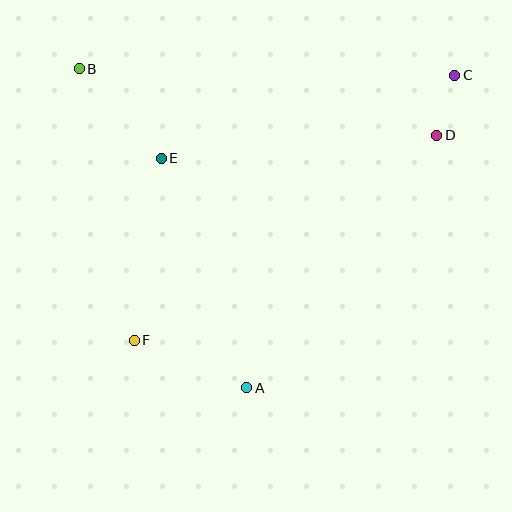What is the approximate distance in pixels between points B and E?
The distance between B and E is approximately 121 pixels.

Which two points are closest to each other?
Points C and D are closest to each other.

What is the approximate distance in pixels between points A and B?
The distance between A and B is approximately 360 pixels.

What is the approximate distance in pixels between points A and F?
The distance between A and F is approximately 122 pixels.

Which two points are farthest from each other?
Points C and F are farthest from each other.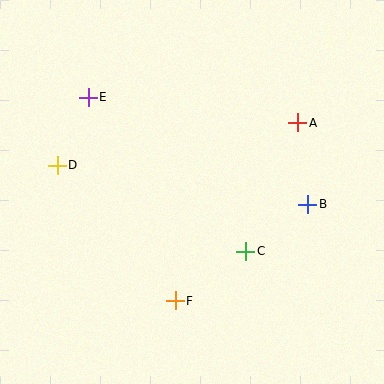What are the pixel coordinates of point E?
Point E is at (88, 97).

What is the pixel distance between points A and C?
The distance between A and C is 138 pixels.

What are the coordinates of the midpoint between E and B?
The midpoint between E and B is at (198, 151).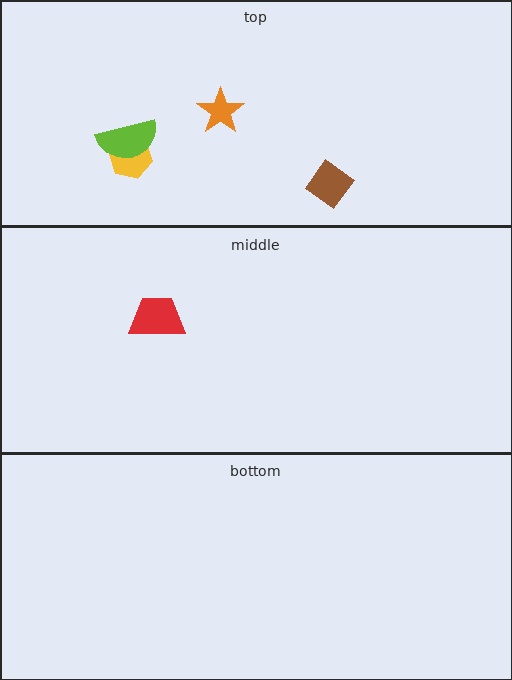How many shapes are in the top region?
4.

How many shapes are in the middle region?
1.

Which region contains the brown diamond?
The top region.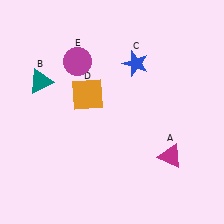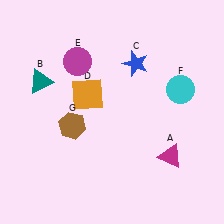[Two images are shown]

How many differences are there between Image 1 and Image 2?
There are 2 differences between the two images.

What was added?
A cyan circle (F), a brown hexagon (G) were added in Image 2.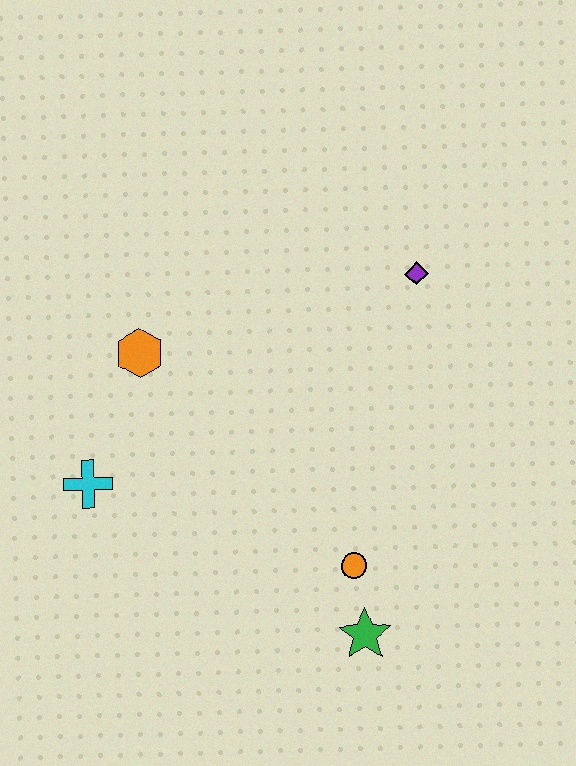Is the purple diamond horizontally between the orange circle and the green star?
No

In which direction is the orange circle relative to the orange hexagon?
The orange circle is below the orange hexagon.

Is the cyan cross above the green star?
Yes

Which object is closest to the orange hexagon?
The cyan cross is closest to the orange hexagon.